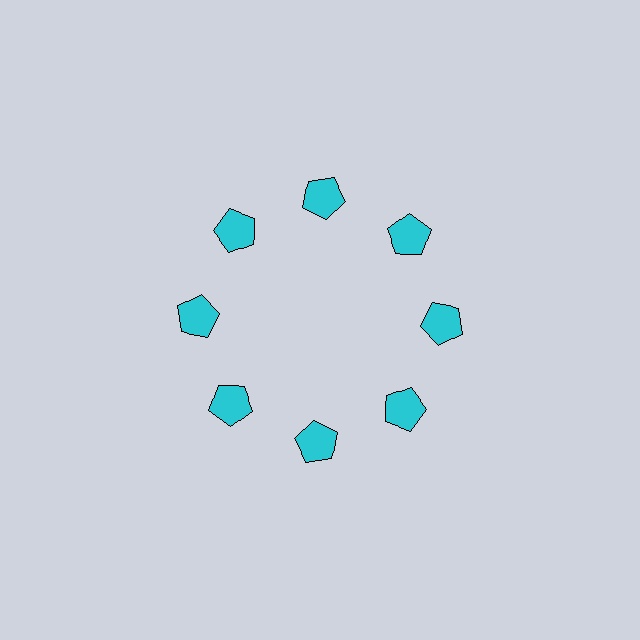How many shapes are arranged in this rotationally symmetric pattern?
There are 8 shapes, arranged in 8 groups of 1.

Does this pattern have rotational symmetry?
Yes, this pattern has 8-fold rotational symmetry. It looks the same after rotating 45 degrees around the center.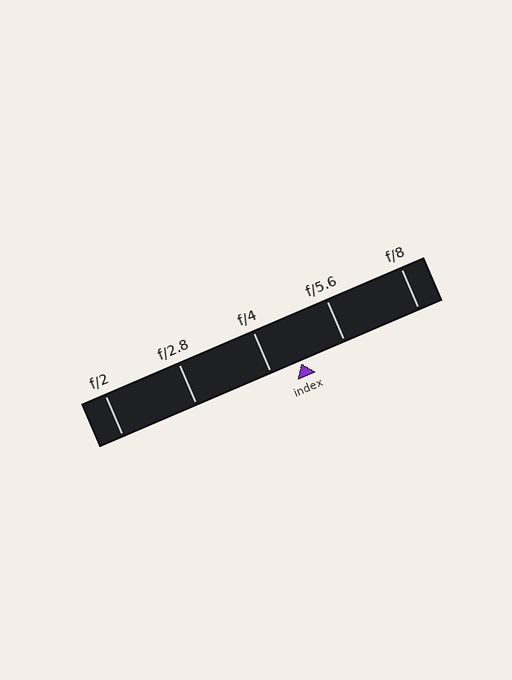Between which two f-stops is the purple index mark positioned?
The index mark is between f/4 and f/5.6.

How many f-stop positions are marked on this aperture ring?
There are 5 f-stop positions marked.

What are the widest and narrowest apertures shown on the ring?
The widest aperture shown is f/2 and the narrowest is f/8.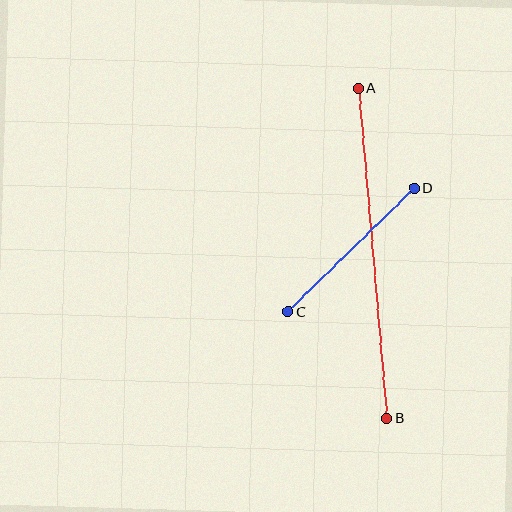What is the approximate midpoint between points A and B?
The midpoint is at approximately (372, 253) pixels.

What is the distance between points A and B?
The distance is approximately 331 pixels.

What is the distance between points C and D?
The distance is approximately 177 pixels.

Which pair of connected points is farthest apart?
Points A and B are farthest apart.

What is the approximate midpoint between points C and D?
The midpoint is at approximately (351, 250) pixels.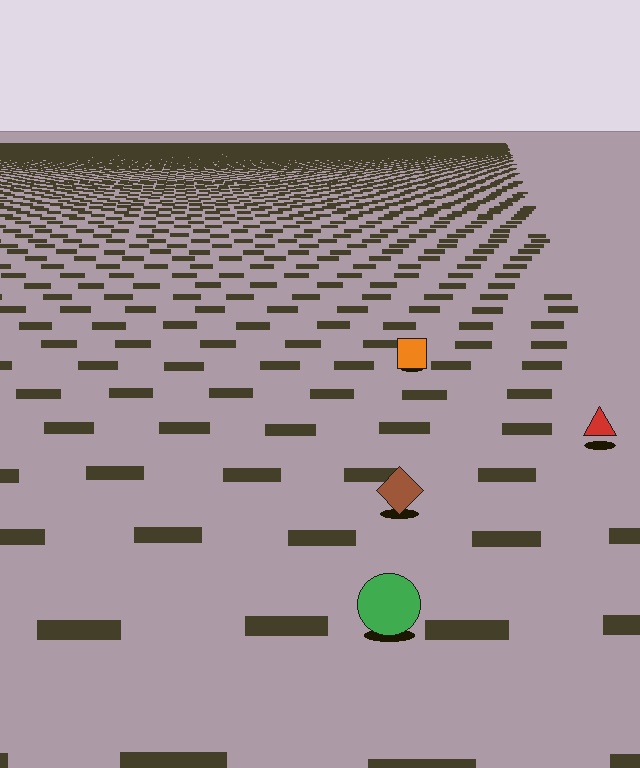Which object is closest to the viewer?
The green circle is closest. The texture marks near it are larger and more spread out.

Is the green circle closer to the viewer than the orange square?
Yes. The green circle is closer — you can tell from the texture gradient: the ground texture is coarser near it.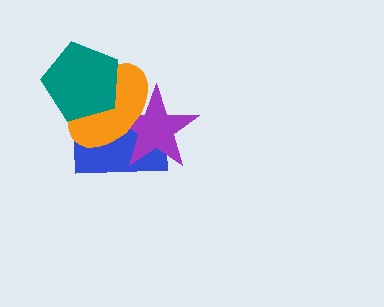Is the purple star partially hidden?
Yes, it is partially covered by another shape.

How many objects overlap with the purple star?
2 objects overlap with the purple star.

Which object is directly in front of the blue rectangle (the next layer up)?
The purple star is directly in front of the blue rectangle.